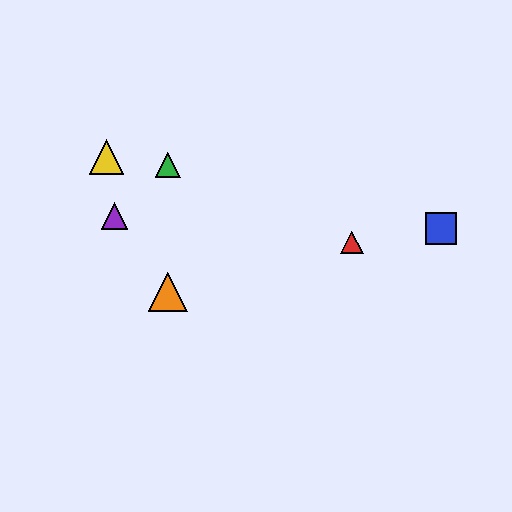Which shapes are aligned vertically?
The green triangle, the orange triangle are aligned vertically.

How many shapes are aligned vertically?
2 shapes (the green triangle, the orange triangle) are aligned vertically.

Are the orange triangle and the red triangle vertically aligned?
No, the orange triangle is at x≈168 and the red triangle is at x≈352.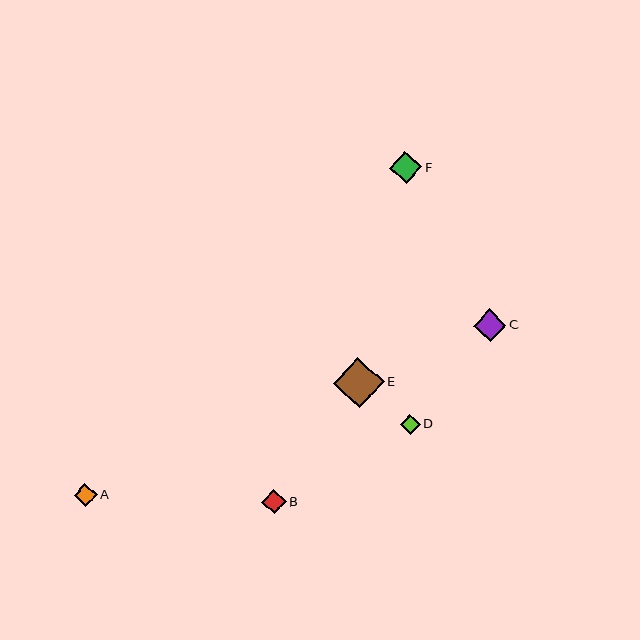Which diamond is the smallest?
Diamond D is the smallest with a size of approximately 20 pixels.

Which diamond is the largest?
Diamond E is the largest with a size of approximately 50 pixels.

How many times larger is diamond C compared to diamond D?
Diamond C is approximately 1.6 times the size of diamond D.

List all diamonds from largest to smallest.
From largest to smallest: E, C, F, B, A, D.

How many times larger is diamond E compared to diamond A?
Diamond E is approximately 2.2 times the size of diamond A.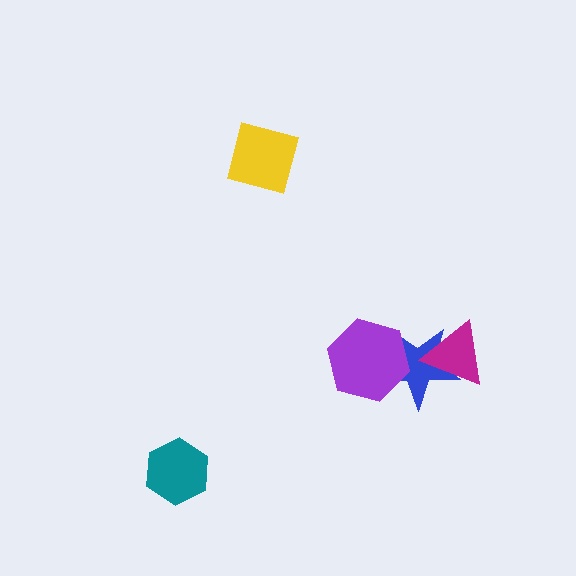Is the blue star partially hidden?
Yes, it is partially covered by another shape.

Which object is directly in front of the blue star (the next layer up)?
The magenta triangle is directly in front of the blue star.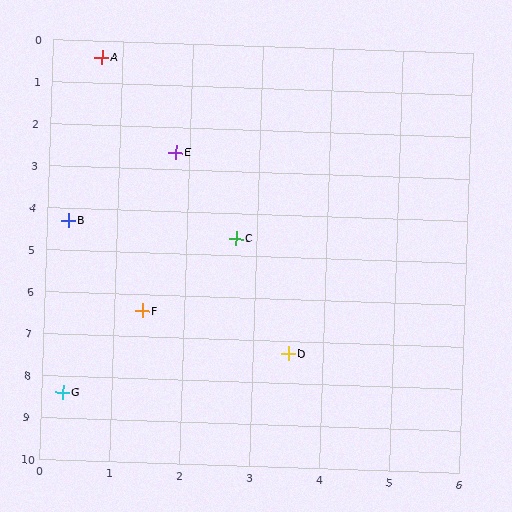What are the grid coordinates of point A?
Point A is at approximately (0.7, 0.4).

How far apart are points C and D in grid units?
Points C and D are about 2.8 grid units apart.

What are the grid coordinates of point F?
Point F is at approximately (1.4, 6.4).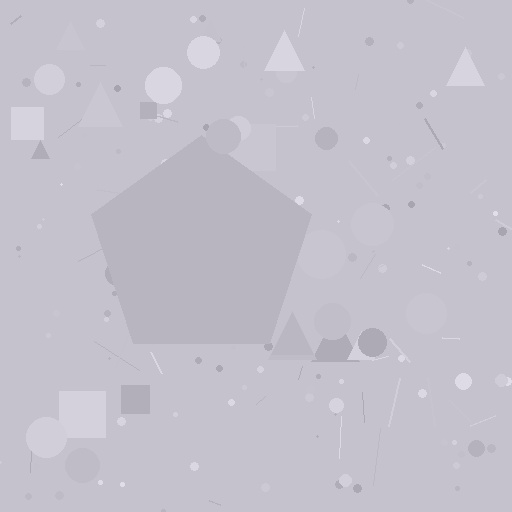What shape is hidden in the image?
A pentagon is hidden in the image.